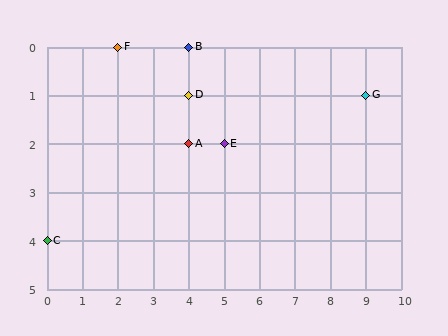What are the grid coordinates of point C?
Point C is at grid coordinates (0, 4).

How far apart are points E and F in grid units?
Points E and F are 3 columns and 2 rows apart (about 3.6 grid units diagonally).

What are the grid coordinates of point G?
Point G is at grid coordinates (9, 1).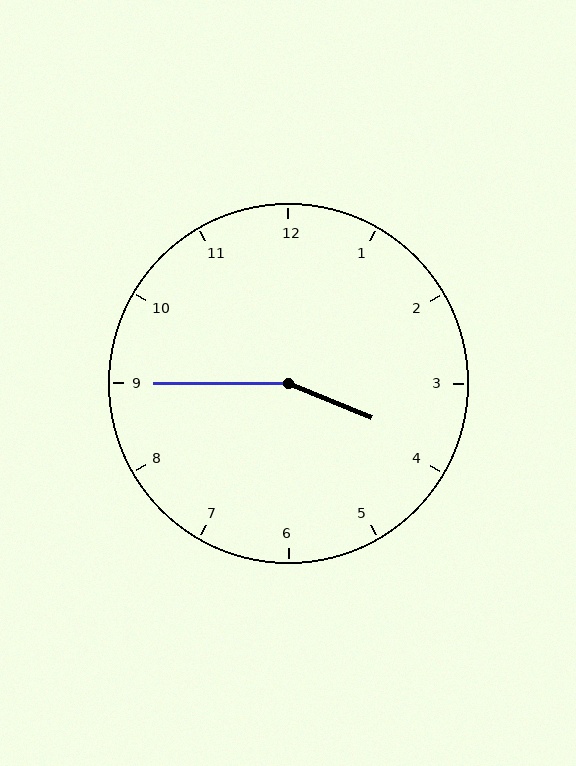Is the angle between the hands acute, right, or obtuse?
It is obtuse.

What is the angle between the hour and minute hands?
Approximately 158 degrees.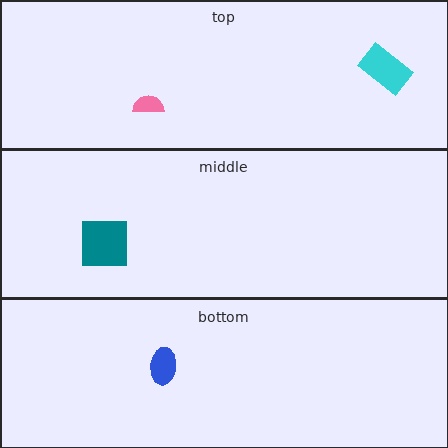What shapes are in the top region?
The cyan rectangle, the pink semicircle.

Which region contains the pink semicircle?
The top region.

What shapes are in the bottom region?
The blue ellipse.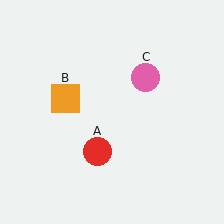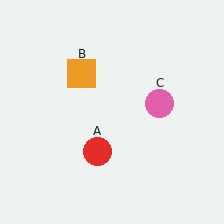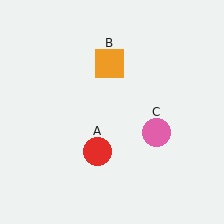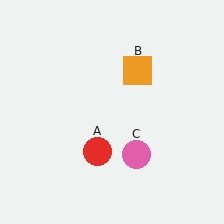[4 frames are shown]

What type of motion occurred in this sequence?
The orange square (object B), pink circle (object C) rotated clockwise around the center of the scene.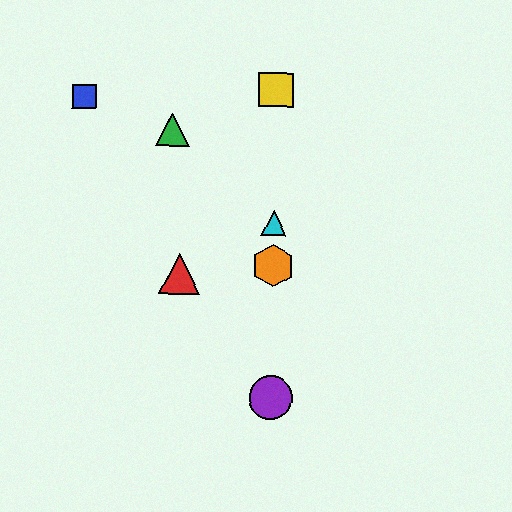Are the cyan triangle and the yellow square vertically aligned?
Yes, both are at x≈274.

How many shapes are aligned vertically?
4 shapes (the yellow square, the purple circle, the orange hexagon, the cyan triangle) are aligned vertically.